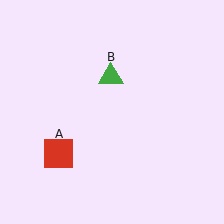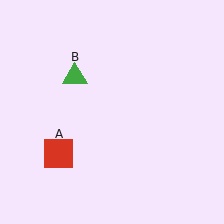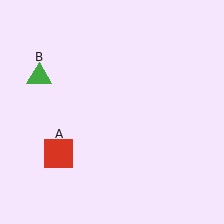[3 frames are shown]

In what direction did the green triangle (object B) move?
The green triangle (object B) moved left.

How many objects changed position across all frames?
1 object changed position: green triangle (object B).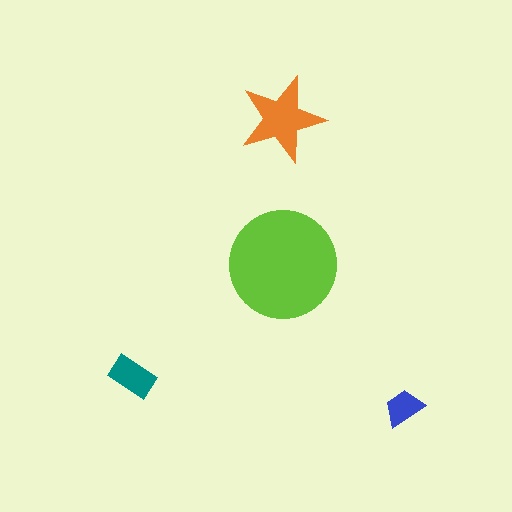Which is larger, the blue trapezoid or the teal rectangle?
The teal rectangle.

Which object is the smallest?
The blue trapezoid.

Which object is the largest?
The lime circle.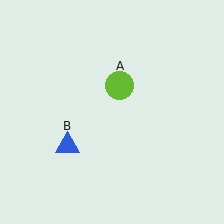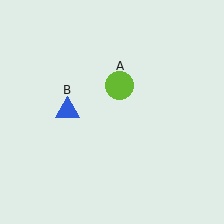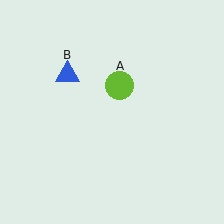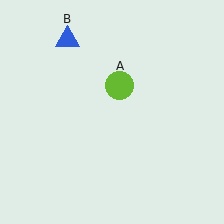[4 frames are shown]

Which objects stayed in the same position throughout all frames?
Lime circle (object A) remained stationary.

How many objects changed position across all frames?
1 object changed position: blue triangle (object B).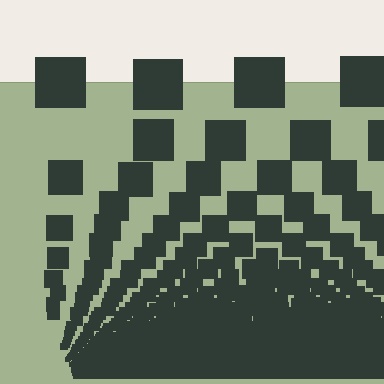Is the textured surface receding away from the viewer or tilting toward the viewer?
The surface appears to tilt toward the viewer. Texture elements get larger and sparser toward the top.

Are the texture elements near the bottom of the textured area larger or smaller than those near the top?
Smaller. The gradient is inverted — elements near the bottom are smaller and denser.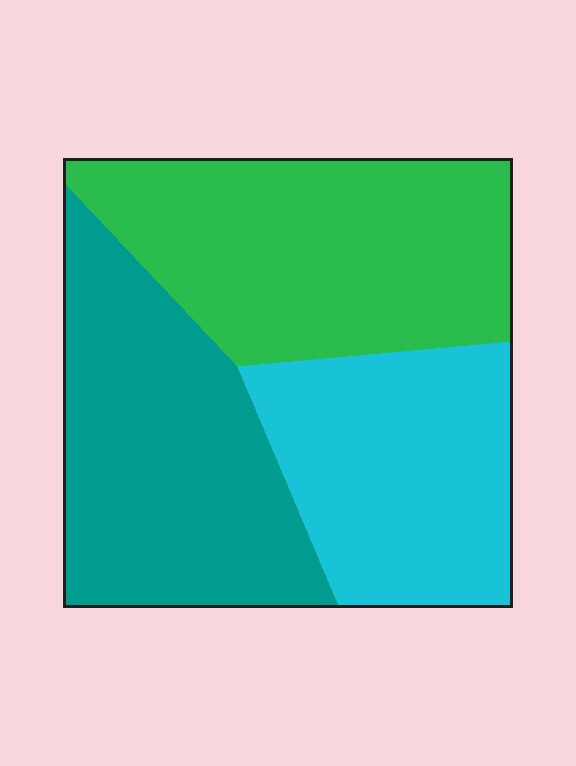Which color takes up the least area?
Cyan, at roughly 30%.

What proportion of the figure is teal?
Teal covers roughly 35% of the figure.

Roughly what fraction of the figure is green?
Green takes up between a quarter and a half of the figure.